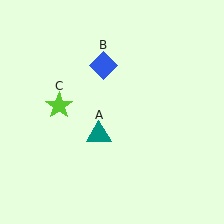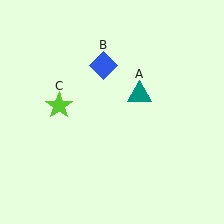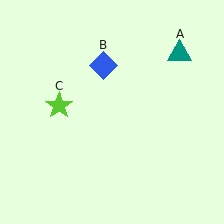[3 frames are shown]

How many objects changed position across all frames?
1 object changed position: teal triangle (object A).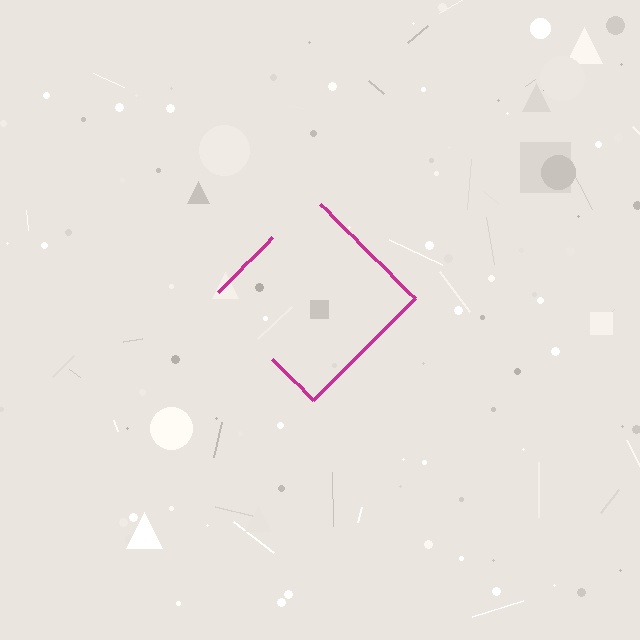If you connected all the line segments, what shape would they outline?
They would outline a diamond.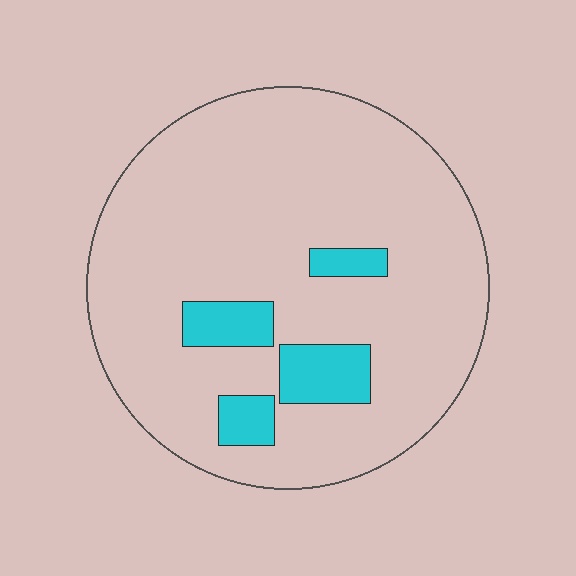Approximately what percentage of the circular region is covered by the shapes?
Approximately 10%.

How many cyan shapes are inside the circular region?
4.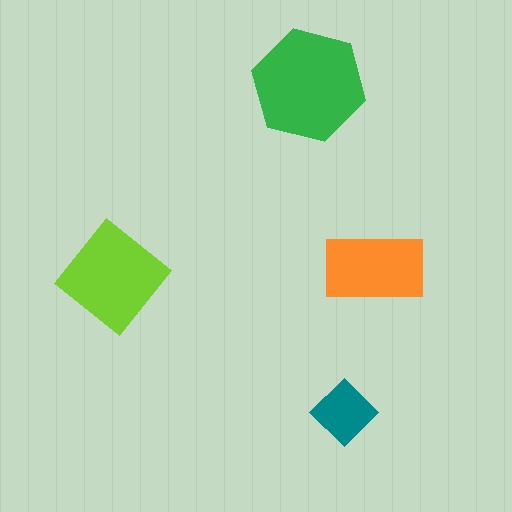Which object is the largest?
The green hexagon.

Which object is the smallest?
The teal diamond.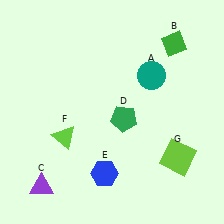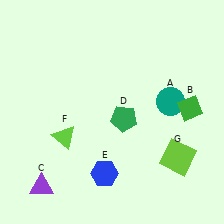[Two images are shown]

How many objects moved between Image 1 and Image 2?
2 objects moved between the two images.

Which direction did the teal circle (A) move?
The teal circle (A) moved down.